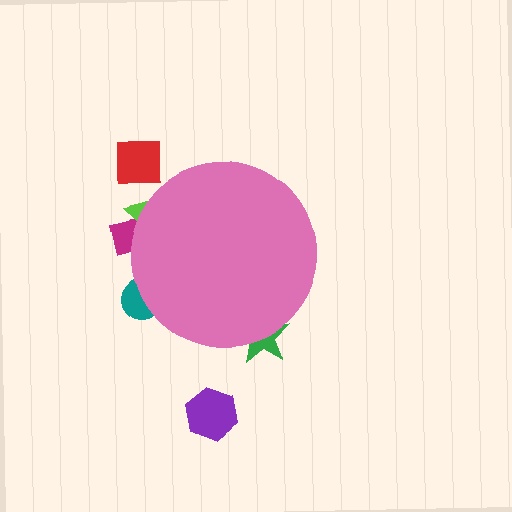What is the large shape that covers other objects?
A pink circle.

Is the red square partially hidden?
No, the red square is fully visible.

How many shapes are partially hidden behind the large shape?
4 shapes are partially hidden.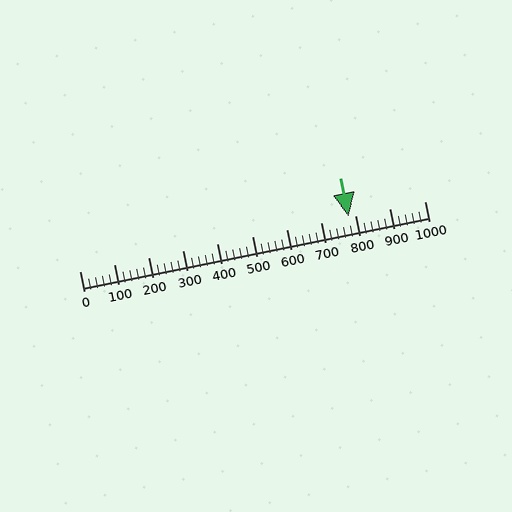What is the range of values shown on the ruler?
The ruler shows values from 0 to 1000.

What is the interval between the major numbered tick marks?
The major tick marks are spaced 100 units apart.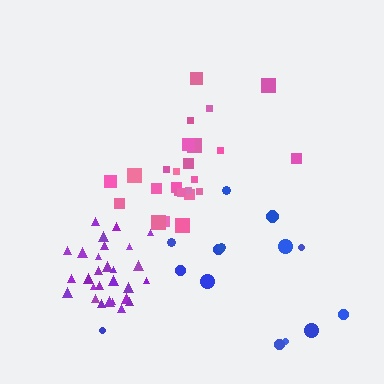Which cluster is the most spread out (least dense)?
Blue.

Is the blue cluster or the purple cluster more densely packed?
Purple.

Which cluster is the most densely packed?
Purple.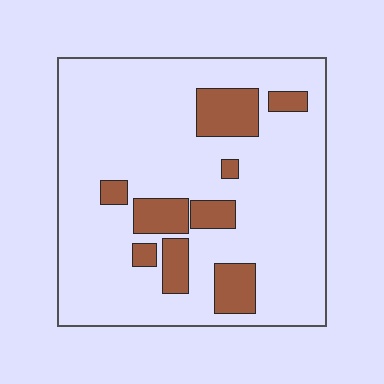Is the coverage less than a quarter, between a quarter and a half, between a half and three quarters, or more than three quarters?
Less than a quarter.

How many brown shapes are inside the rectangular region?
9.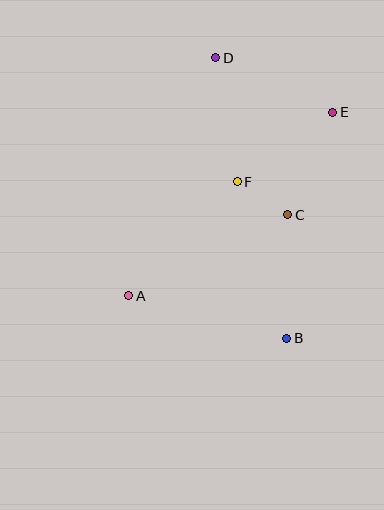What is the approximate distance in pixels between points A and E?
The distance between A and E is approximately 274 pixels.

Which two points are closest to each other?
Points C and F are closest to each other.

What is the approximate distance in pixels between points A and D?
The distance between A and D is approximately 253 pixels.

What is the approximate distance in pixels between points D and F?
The distance between D and F is approximately 126 pixels.